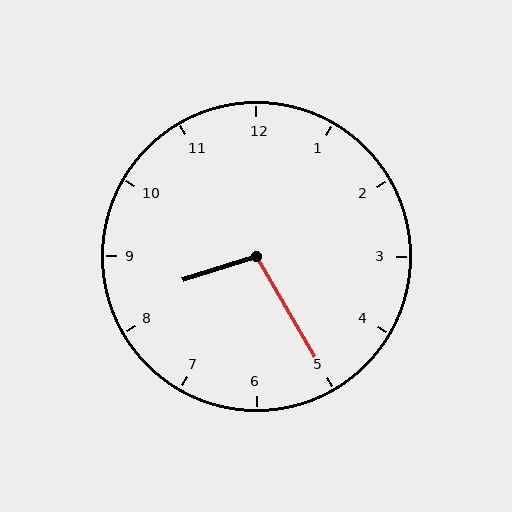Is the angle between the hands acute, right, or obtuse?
It is obtuse.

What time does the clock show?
8:25.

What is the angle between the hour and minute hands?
Approximately 102 degrees.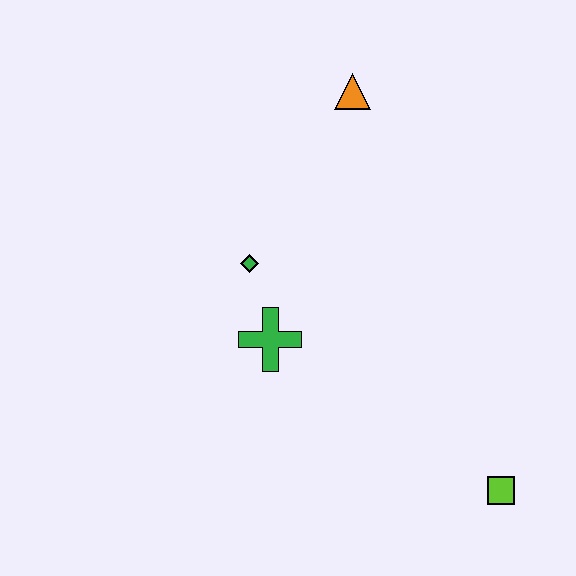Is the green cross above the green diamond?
No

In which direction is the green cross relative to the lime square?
The green cross is to the left of the lime square.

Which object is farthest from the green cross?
The lime square is farthest from the green cross.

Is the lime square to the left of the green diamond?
No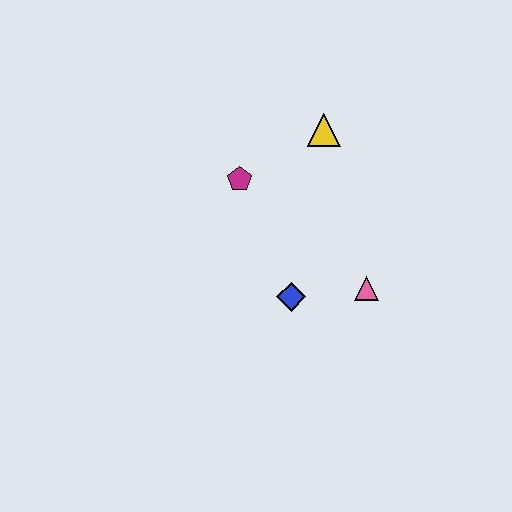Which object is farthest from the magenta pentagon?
The pink triangle is farthest from the magenta pentagon.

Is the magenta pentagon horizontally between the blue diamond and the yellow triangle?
No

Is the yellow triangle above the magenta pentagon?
Yes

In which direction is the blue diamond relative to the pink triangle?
The blue diamond is to the left of the pink triangle.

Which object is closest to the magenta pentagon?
The yellow triangle is closest to the magenta pentagon.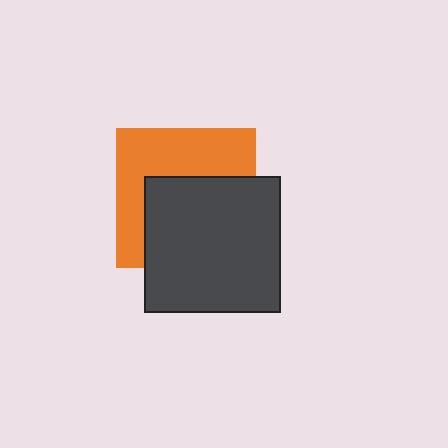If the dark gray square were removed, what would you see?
You would see the complete orange square.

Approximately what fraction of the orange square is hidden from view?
Roughly 53% of the orange square is hidden behind the dark gray square.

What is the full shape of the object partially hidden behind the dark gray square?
The partially hidden object is an orange square.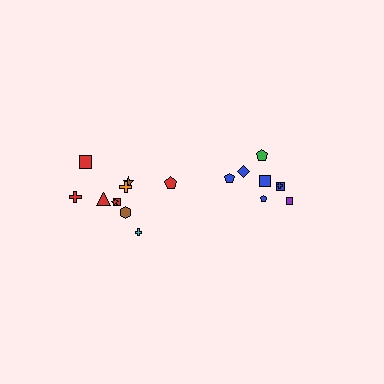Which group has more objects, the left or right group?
The left group.